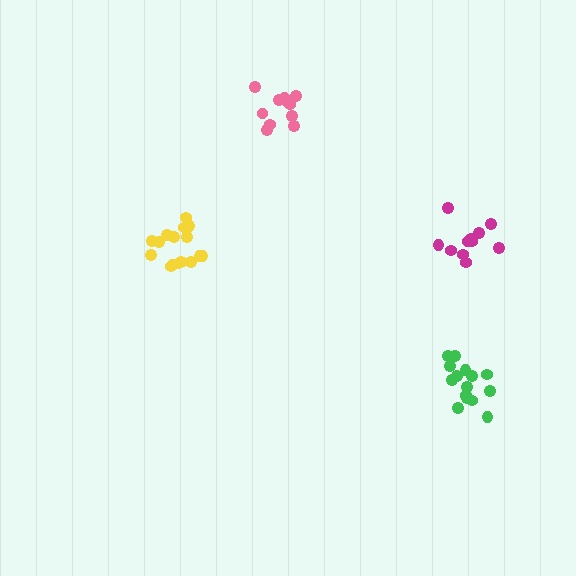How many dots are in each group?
Group 1: 15 dots, Group 2: 16 dots, Group 3: 12 dots, Group 4: 12 dots (55 total).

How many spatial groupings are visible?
There are 4 spatial groupings.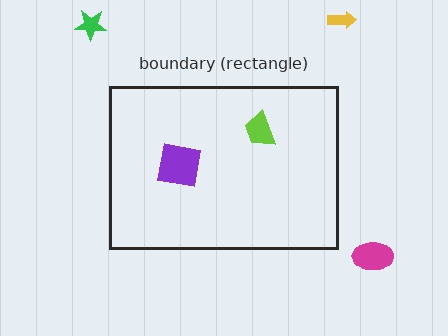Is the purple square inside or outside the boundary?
Inside.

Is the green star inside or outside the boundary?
Outside.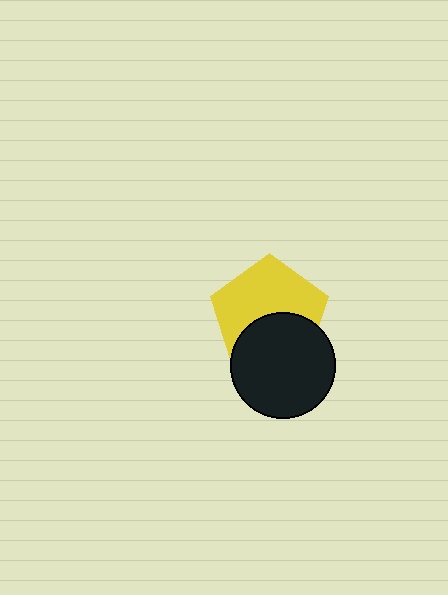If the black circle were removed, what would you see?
You would see the complete yellow pentagon.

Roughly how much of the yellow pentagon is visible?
About half of it is visible (roughly 60%).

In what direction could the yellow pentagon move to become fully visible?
The yellow pentagon could move up. That would shift it out from behind the black circle entirely.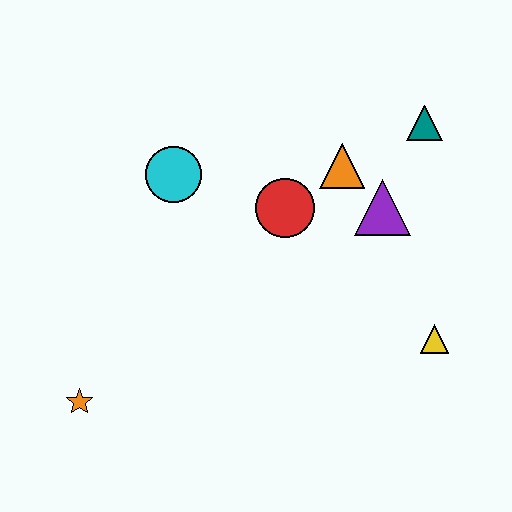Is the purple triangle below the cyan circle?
Yes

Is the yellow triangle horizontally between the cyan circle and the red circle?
No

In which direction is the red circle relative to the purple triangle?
The red circle is to the left of the purple triangle.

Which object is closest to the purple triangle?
The orange triangle is closest to the purple triangle.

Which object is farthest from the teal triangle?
The orange star is farthest from the teal triangle.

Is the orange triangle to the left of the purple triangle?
Yes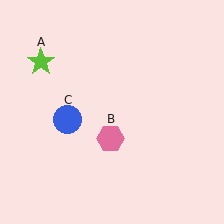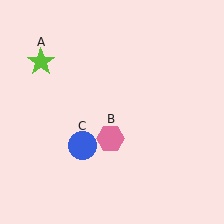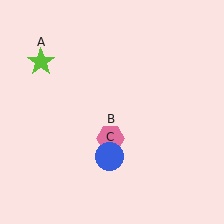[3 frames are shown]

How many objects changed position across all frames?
1 object changed position: blue circle (object C).